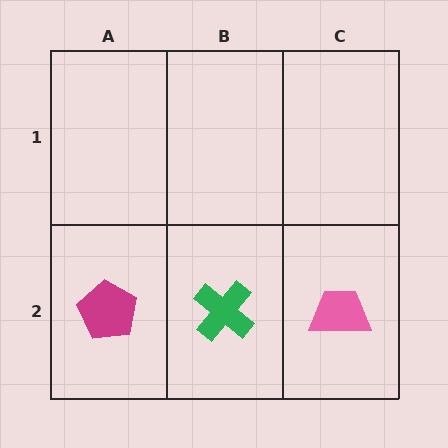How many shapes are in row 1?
0 shapes.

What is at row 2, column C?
A pink trapezoid.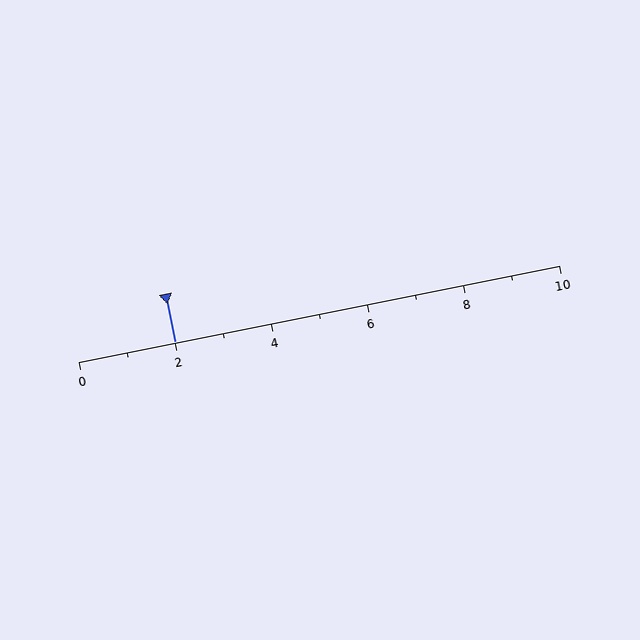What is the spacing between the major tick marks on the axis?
The major ticks are spaced 2 apart.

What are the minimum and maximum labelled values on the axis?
The axis runs from 0 to 10.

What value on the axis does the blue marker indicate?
The marker indicates approximately 2.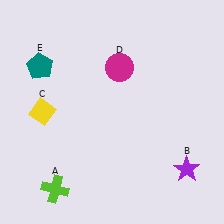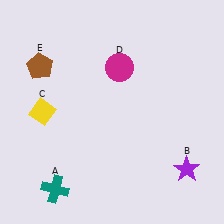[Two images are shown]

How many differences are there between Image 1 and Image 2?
There are 2 differences between the two images.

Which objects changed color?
A changed from lime to teal. E changed from teal to brown.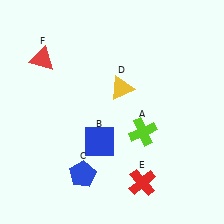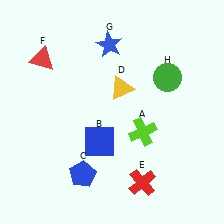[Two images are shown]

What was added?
A blue star (G), a green circle (H) were added in Image 2.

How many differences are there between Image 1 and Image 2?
There are 2 differences between the two images.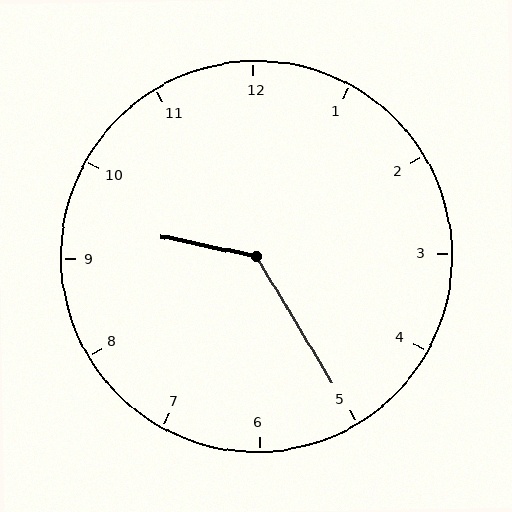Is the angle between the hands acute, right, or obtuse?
It is obtuse.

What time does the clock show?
9:25.